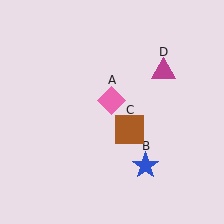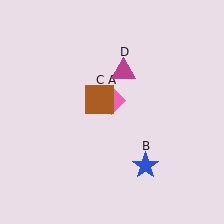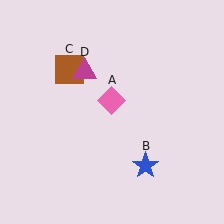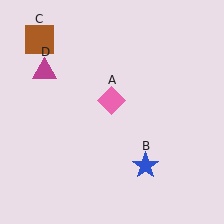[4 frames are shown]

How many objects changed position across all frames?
2 objects changed position: brown square (object C), magenta triangle (object D).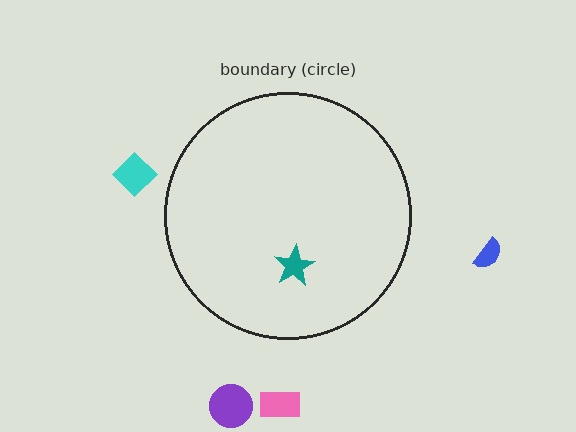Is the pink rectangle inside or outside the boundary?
Outside.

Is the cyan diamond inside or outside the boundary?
Outside.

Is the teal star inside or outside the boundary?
Inside.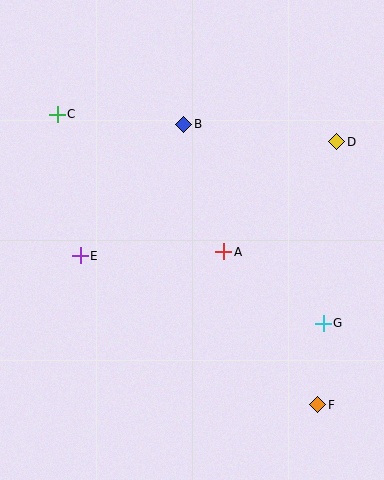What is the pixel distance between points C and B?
The distance between C and B is 127 pixels.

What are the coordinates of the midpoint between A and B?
The midpoint between A and B is at (204, 188).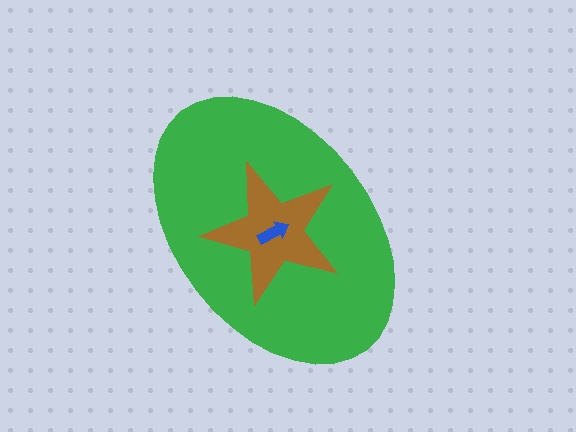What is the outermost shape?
The green ellipse.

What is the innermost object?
The blue arrow.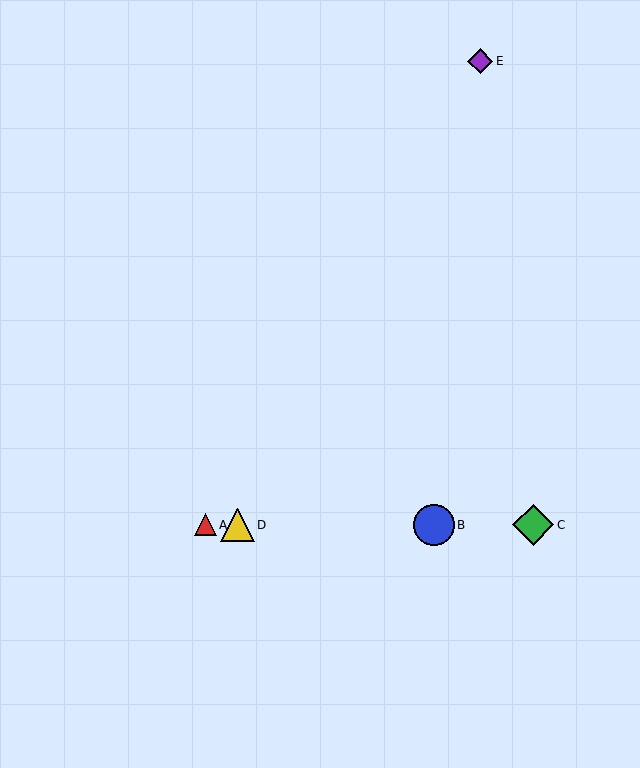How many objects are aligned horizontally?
4 objects (A, B, C, D) are aligned horizontally.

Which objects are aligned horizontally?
Objects A, B, C, D are aligned horizontally.